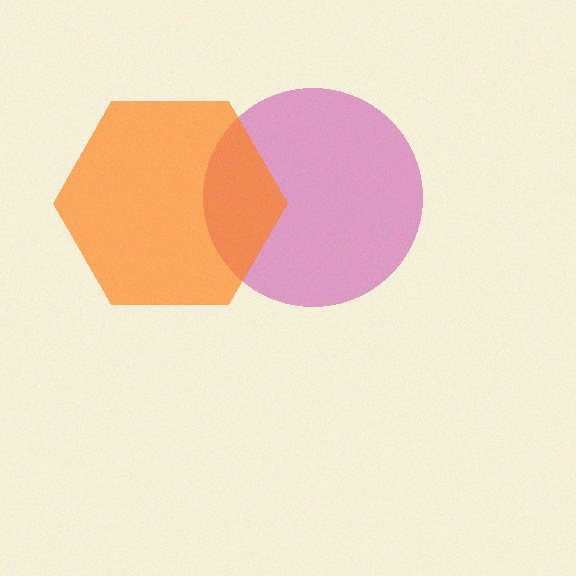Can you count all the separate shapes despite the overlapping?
Yes, there are 2 separate shapes.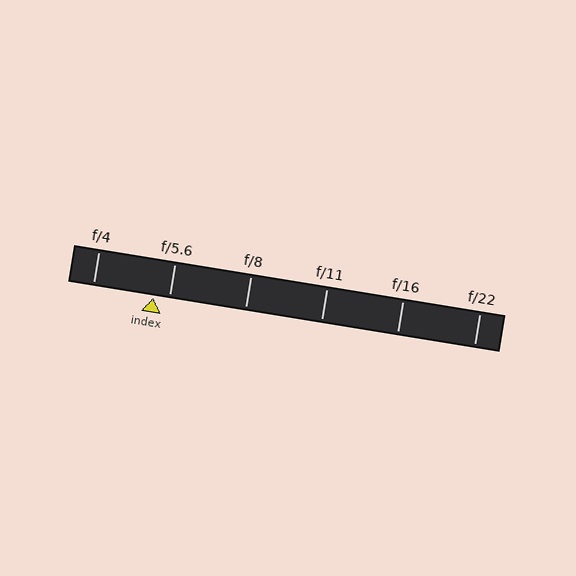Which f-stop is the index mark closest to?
The index mark is closest to f/5.6.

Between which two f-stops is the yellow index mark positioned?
The index mark is between f/4 and f/5.6.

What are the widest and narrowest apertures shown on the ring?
The widest aperture shown is f/4 and the narrowest is f/22.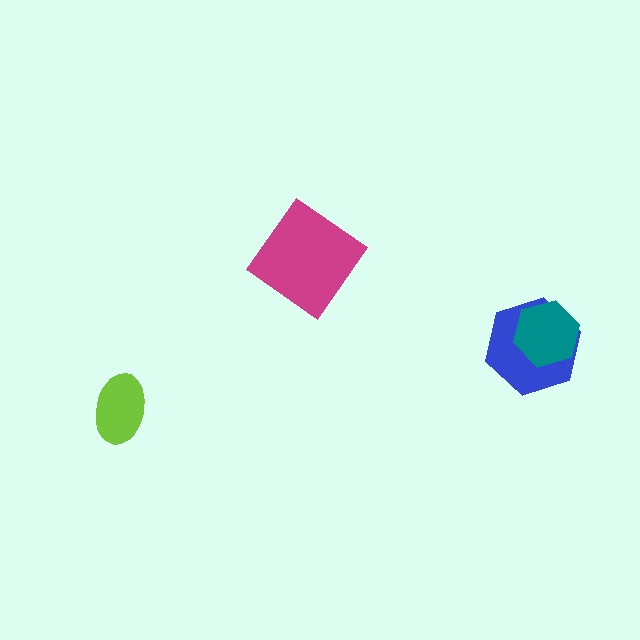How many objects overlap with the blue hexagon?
1 object overlaps with the blue hexagon.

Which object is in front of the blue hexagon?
The teal hexagon is in front of the blue hexagon.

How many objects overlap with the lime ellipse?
0 objects overlap with the lime ellipse.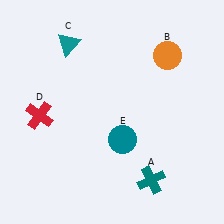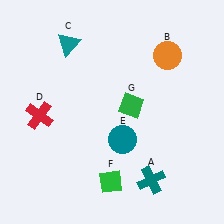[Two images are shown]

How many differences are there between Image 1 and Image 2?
There are 2 differences between the two images.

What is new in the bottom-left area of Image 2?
A green diamond (F) was added in the bottom-left area of Image 2.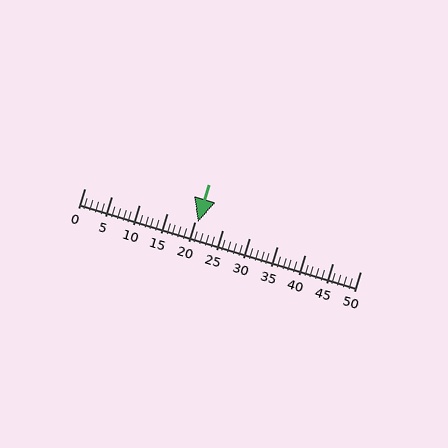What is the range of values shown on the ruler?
The ruler shows values from 0 to 50.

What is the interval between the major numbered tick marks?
The major tick marks are spaced 5 units apart.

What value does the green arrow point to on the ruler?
The green arrow points to approximately 21.